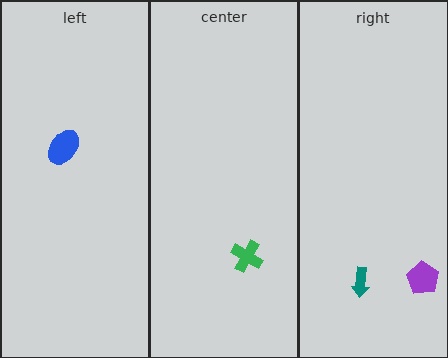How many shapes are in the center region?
1.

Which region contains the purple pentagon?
The right region.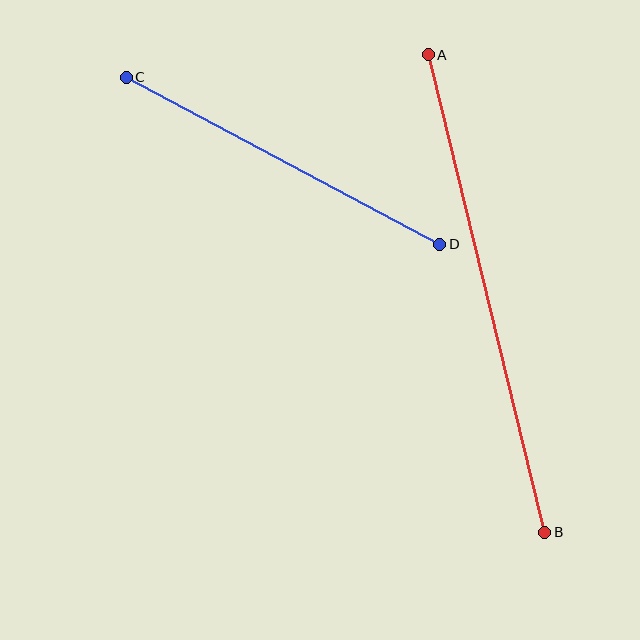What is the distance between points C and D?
The distance is approximately 355 pixels.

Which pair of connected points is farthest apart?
Points A and B are farthest apart.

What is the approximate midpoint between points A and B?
The midpoint is at approximately (487, 294) pixels.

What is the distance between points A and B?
The distance is approximately 492 pixels.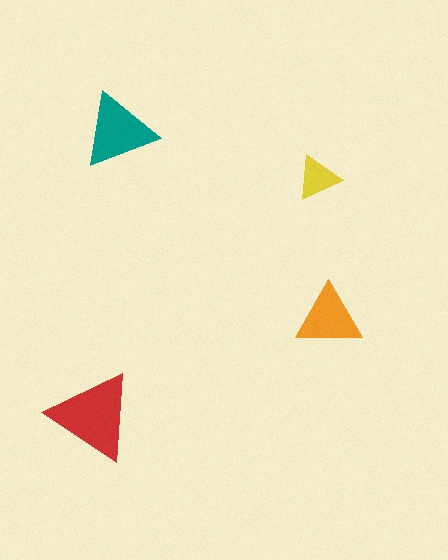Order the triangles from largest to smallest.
the red one, the teal one, the orange one, the yellow one.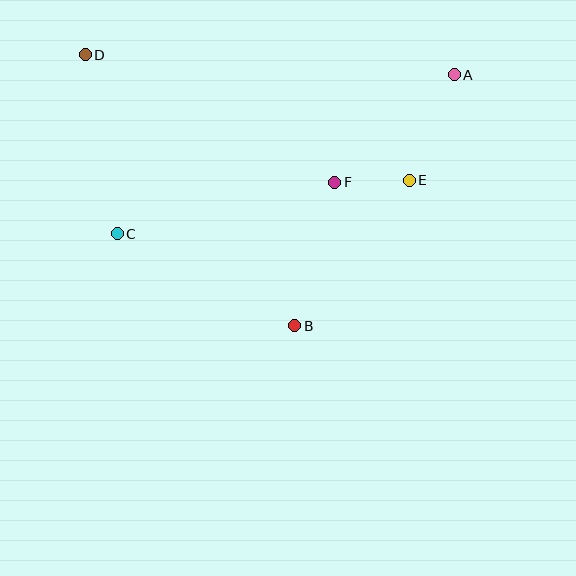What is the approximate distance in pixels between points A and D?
The distance between A and D is approximately 370 pixels.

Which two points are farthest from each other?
Points A and C are farthest from each other.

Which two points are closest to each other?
Points E and F are closest to each other.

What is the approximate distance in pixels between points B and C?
The distance between B and C is approximately 200 pixels.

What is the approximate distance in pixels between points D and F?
The distance between D and F is approximately 280 pixels.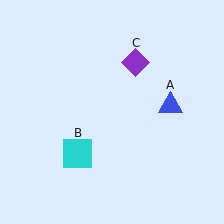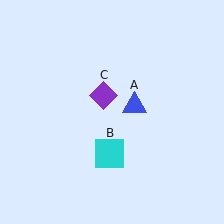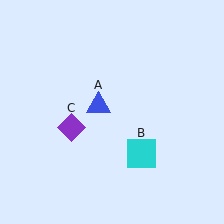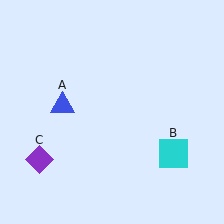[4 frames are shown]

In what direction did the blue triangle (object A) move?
The blue triangle (object A) moved left.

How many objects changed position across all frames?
3 objects changed position: blue triangle (object A), cyan square (object B), purple diamond (object C).